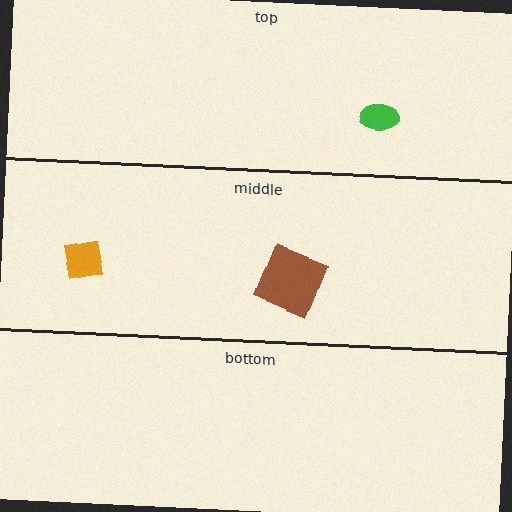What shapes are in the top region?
The green ellipse.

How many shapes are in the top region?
1.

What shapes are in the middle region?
The orange square, the brown square.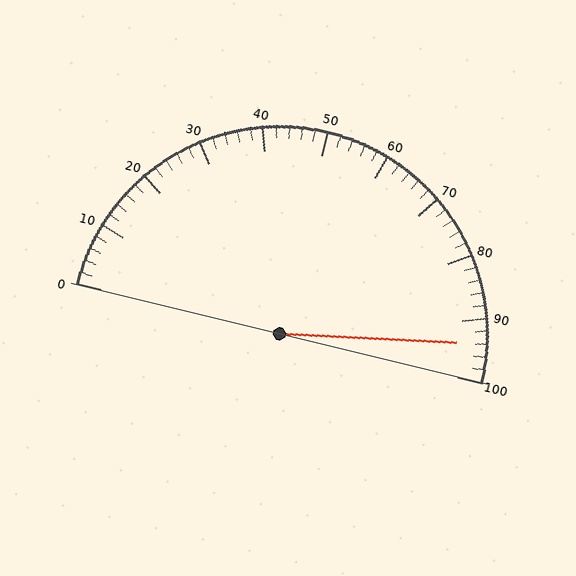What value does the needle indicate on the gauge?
The needle indicates approximately 94.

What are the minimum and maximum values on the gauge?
The gauge ranges from 0 to 100.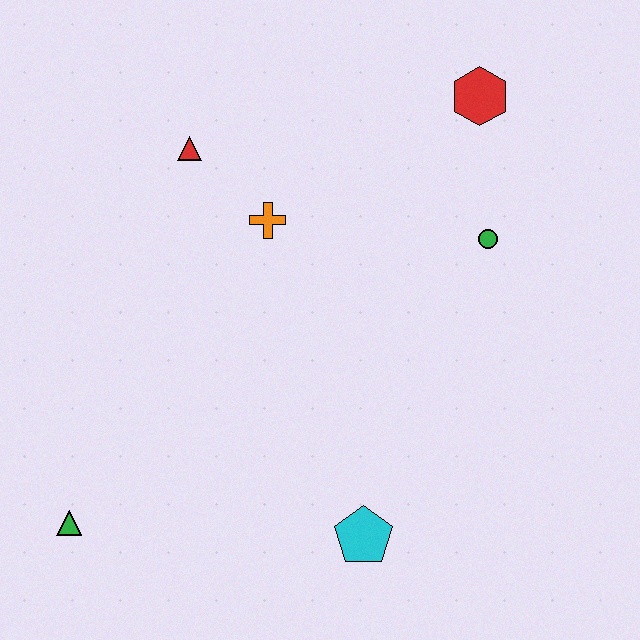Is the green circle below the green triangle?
No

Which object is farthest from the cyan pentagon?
The red hexagon is farthest from the cyan pentagon.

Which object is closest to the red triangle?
The orange cross is closest to the red triangle.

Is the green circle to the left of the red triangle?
No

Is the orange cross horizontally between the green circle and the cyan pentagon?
No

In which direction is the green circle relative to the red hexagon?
The green circle is below the red hexagon.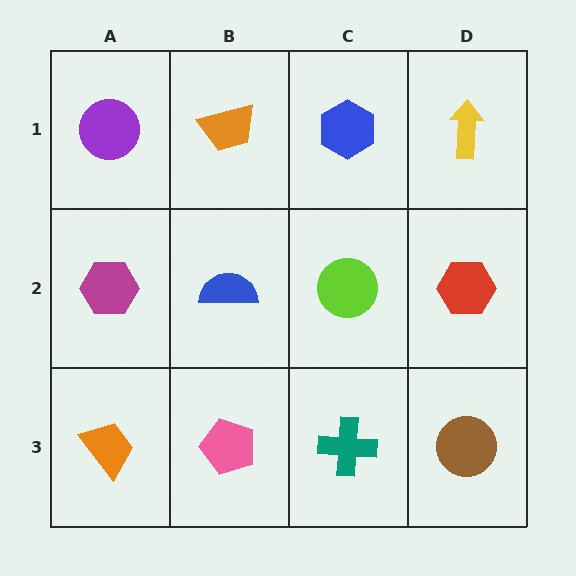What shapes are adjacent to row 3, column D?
A red hexagon (row 2, column D), a teal cross (row 3, column C).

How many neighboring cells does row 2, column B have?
4.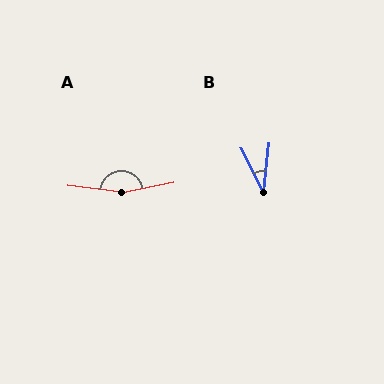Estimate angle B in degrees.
Approximately 32 degrees.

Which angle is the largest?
A, at approximately 162 degrees.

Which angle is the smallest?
B, at approximately 32 degrees.